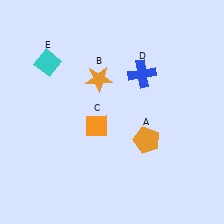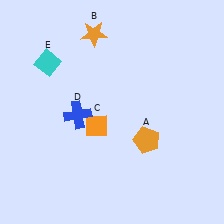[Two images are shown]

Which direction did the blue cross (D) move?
The blue cross (D) moved left.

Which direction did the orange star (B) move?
The orange star (B) moved up.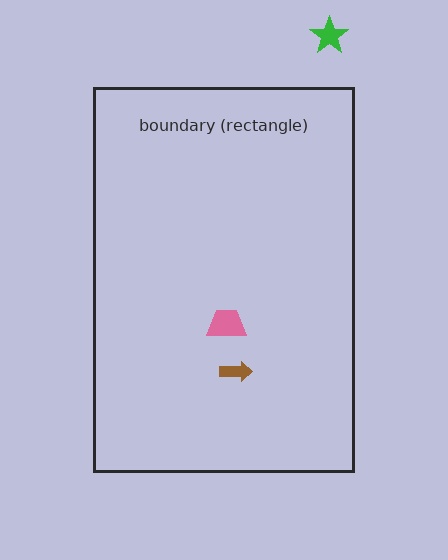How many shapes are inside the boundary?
2 inside, 1 outside.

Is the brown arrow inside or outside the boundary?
Inside.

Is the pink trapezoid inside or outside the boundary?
Inside.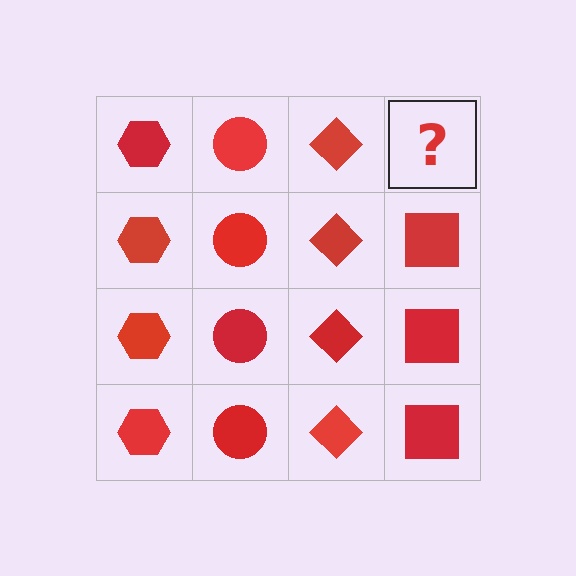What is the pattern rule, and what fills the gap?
The rule is that each column has a consistent shape. The gap should be filled with a red square.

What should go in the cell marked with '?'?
The missing cell should contain a red square.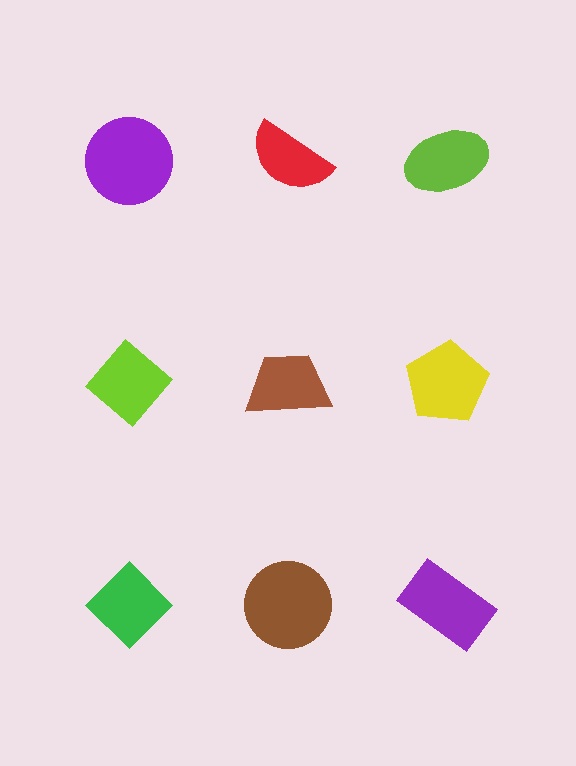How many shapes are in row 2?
3 shapes.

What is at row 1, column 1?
A purple circle.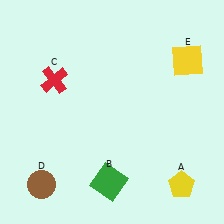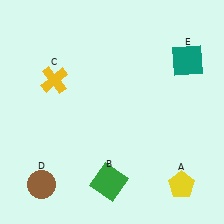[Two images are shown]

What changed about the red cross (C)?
In Image 1, C is red. In Image 2, it changed to yellow.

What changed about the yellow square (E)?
In Image 1, E is yellow. In Image 2, it changed to teal.